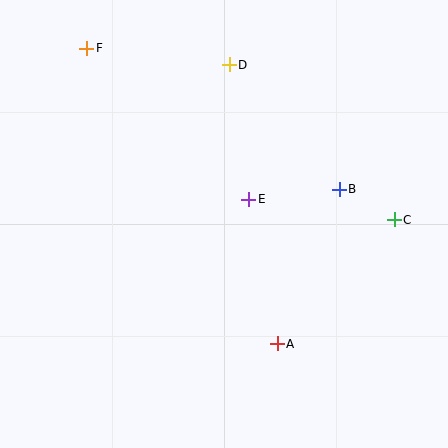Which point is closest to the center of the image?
Point E at (249, 199) is closest to the center.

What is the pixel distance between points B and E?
The distance between B and E is 91 pixels.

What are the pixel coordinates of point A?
Point A is at (277, 344).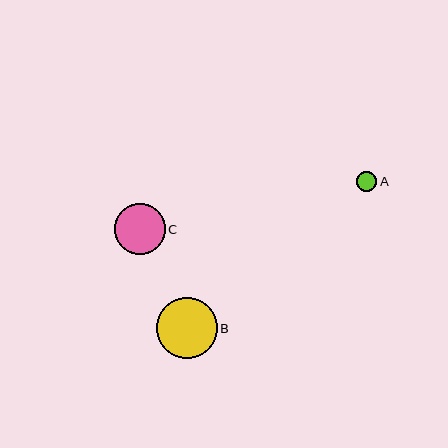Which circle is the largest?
Circle B is the largest with a size of approximately 61 pixels.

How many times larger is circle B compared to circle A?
Circle B is approximately 3.0 times the size of circle A.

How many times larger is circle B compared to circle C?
Circle B is approximately 1.2 times the size of circle C.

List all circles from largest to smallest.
From largest to smallest: B, C, A.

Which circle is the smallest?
Circle A is the smallest with a size of approximately 20 pixels.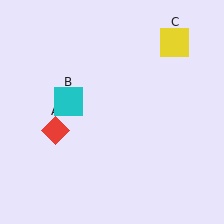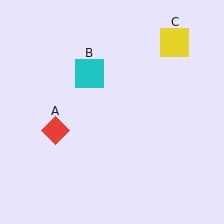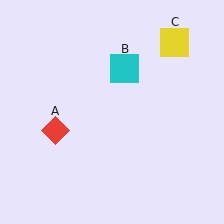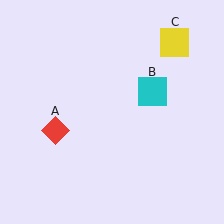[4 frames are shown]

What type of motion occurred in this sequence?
The cyan square (object B) rotated clockwise around the center of the scene.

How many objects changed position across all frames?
1 object changed position: cyan square (object B).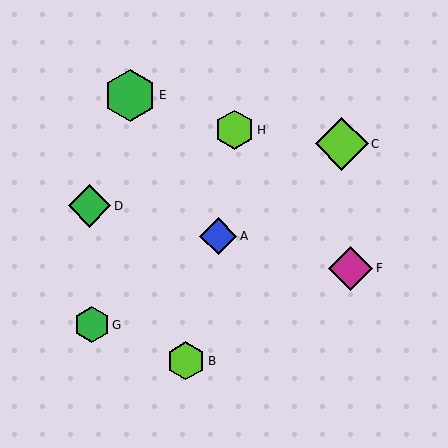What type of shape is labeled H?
Shape H is a lime hexagon.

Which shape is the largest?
The lime diamond (labeled C) is the largest.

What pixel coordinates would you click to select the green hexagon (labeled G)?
Click at (92, 325) to select the green hexagon G.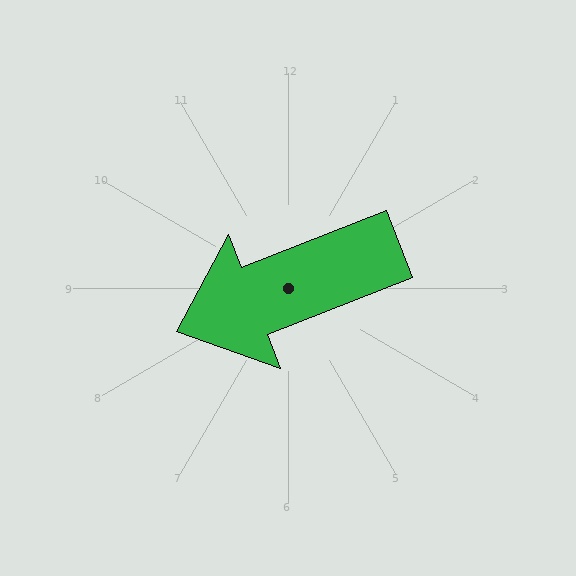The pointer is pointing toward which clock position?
Roughly 8 o'clock.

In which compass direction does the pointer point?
West.